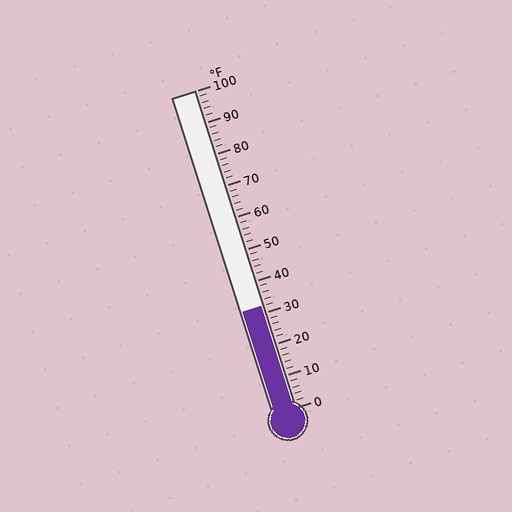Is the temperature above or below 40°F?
The temperature is below 40°F.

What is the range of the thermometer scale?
The thermometer scale ranges from 0°F to 100°F.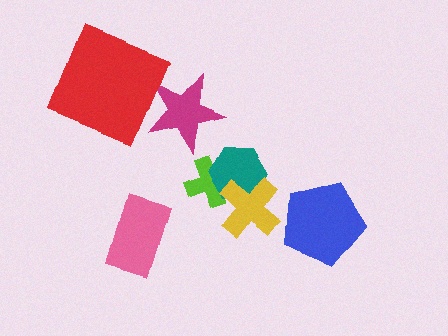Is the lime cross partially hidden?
Yes, it is partially covered by another shape.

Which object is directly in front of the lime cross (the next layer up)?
The teal hexagon is directly in front of the lime cross.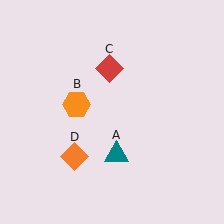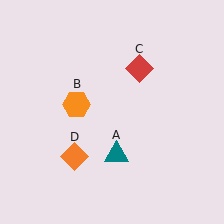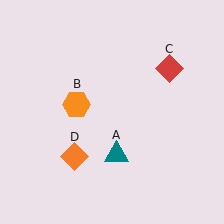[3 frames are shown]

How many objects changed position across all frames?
1 object changed position: red diamond (object C).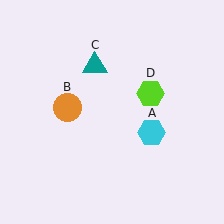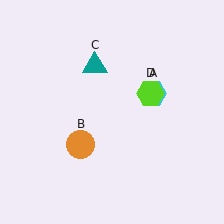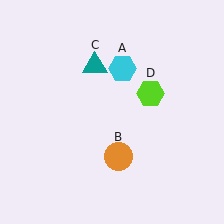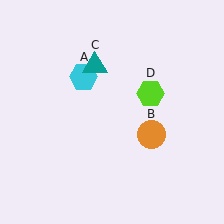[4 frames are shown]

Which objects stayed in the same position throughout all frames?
Teal triangle (object C) and lime hexagon (object D) remained stationary.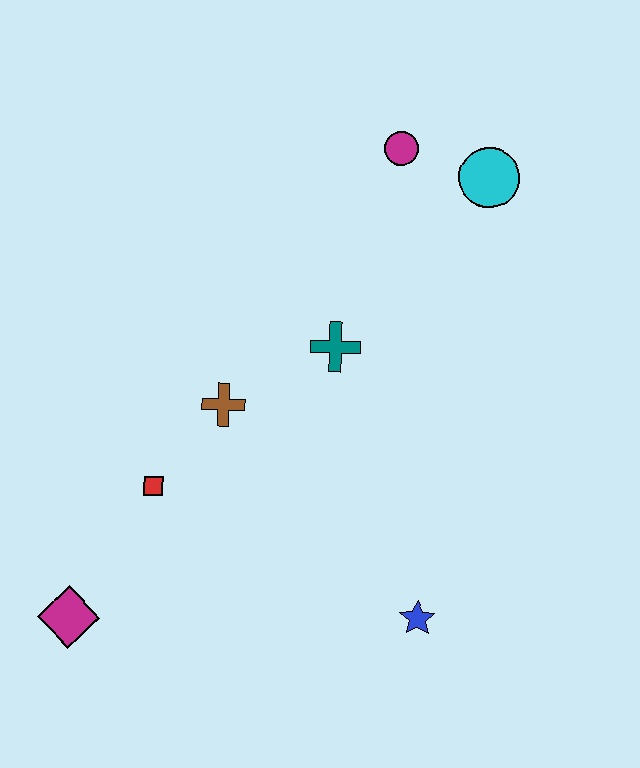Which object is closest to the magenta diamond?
The red square is closest to the magenta diamond.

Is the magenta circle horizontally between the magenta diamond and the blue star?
Yes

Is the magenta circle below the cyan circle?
No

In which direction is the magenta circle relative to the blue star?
The magenta circle is above the blue star.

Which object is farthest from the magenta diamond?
The cyan circle is farthest from the magenta diamond.